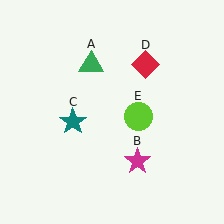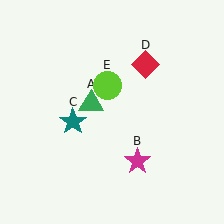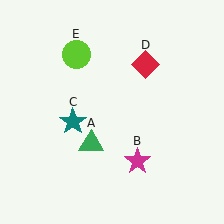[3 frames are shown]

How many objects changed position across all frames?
2 objects changed position: green triangle (object A), lime circle (object E).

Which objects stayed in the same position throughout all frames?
Magenta star (object B) and teal star (object C) and red diamond (object D) remained stationary.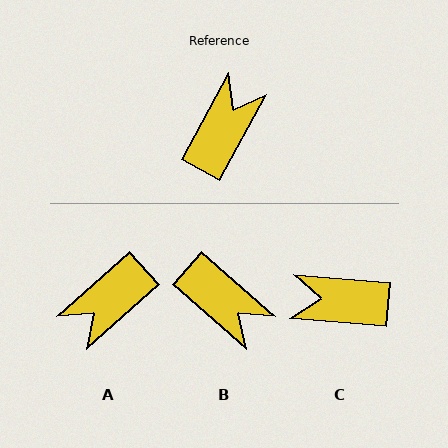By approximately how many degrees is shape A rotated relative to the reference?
Approximately 160 degrees counter-clockwise.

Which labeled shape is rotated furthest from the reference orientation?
A, about 160 degrees away.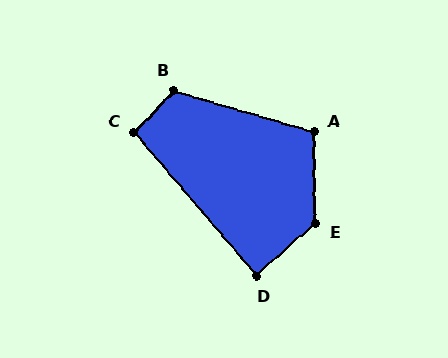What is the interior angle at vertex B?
Approximately 118 degrees (obtuse).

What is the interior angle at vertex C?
Approximately 96 degrees (obtuse).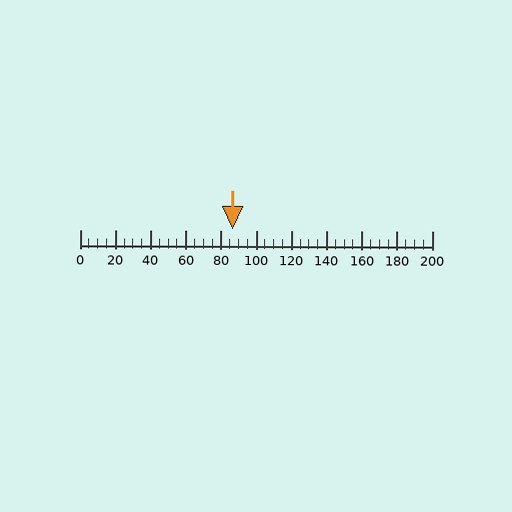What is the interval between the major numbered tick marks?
The major tick marks are spaced 20 units apart.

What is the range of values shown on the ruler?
The ruler shows values from 0 to 200.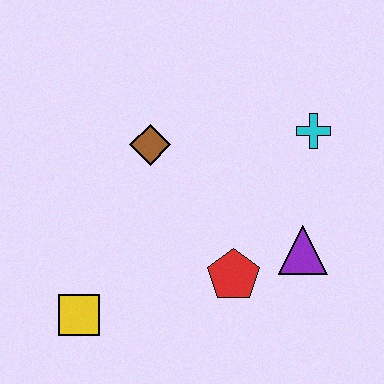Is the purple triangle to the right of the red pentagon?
Yes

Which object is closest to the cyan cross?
The purple triangle is closest to the cyan cross.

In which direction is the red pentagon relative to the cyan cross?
The red pentagon is below the cyan cross.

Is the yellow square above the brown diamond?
No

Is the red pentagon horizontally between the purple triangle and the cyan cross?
No